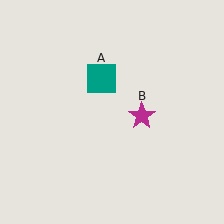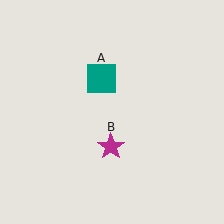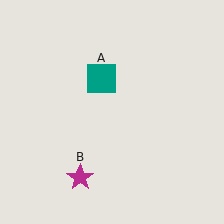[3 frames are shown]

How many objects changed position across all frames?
1 object changed position: magenta star (object B).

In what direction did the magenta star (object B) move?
The magenta star (object B) moved down and to the left.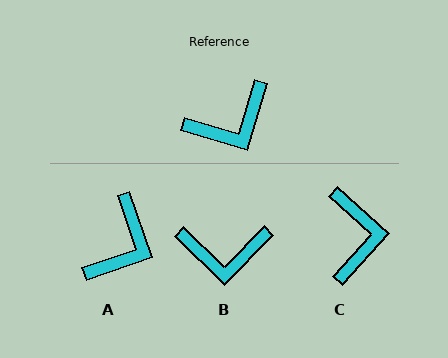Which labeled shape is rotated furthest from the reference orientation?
C, about 65 degrees away.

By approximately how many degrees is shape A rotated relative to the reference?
Approximately 35 degrees counter-clockwise.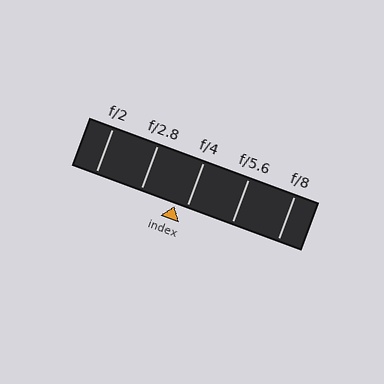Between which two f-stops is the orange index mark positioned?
The index mark is between f/2.8 and f/4.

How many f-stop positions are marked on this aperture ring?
There are 5 f-stop positions marked.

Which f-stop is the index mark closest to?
The index mark is closest to f/4.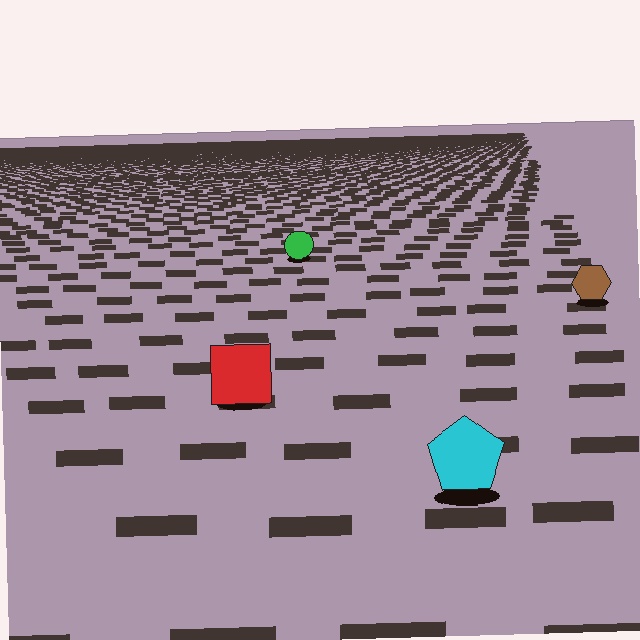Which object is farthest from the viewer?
The green circle is farthest from the viewer. It appears smaller and the ground texture around it is denser.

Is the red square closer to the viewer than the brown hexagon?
Yes. The red square is closer — you can tell from the texture gradient: the ground texture is coarser near it.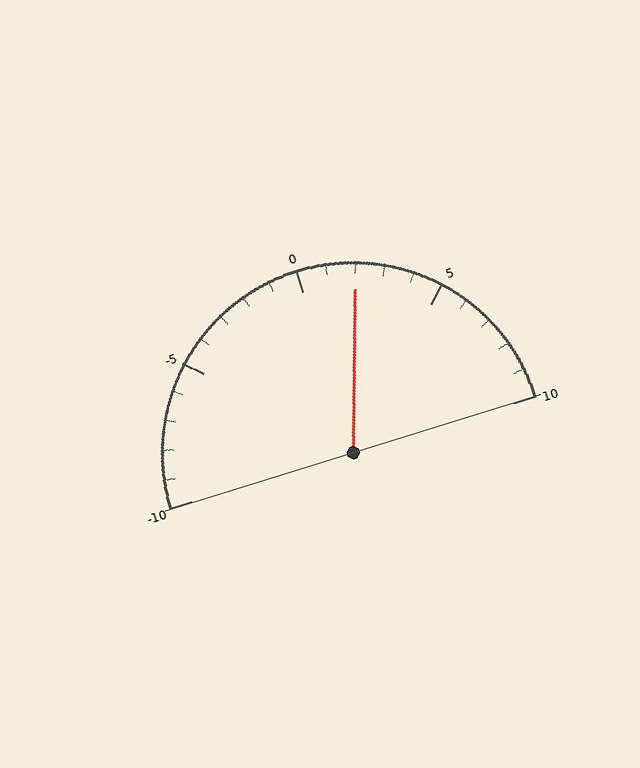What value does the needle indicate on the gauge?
The needle indicates approximately 2.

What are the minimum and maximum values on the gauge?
The gauge ranges from -10 to 10.